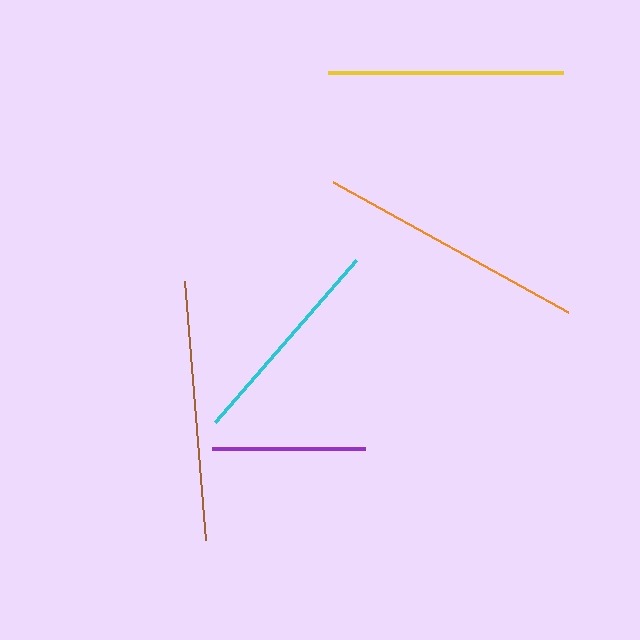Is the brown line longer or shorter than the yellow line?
The brown line is longer than the yellow line.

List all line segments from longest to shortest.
From longest to shortest: orange, brown, yellow, cyan, purple.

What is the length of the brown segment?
The brown segment is approximately 260 pixels long.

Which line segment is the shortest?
The purple line is the shortest at approximately 154 pixels.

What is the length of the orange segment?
The orange segment is approximately 268 pixels long.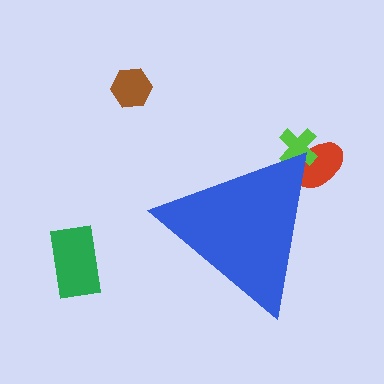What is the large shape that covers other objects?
A blue triangle.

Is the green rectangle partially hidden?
No, the green rectangle is fully visible.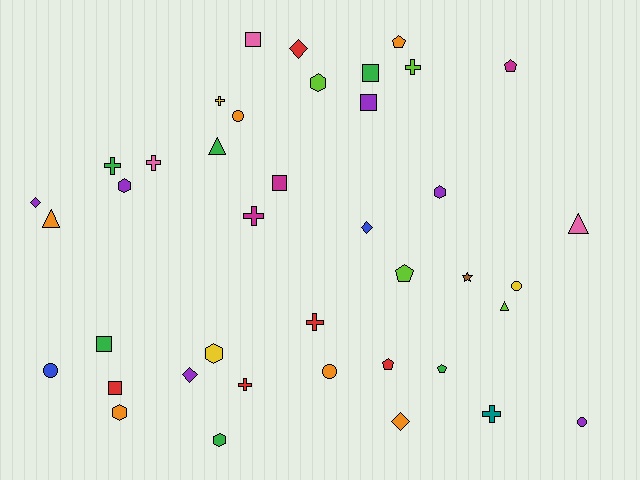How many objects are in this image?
There are 40 objects.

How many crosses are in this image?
There are 8 crosses.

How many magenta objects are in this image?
There are 3 magenta objects.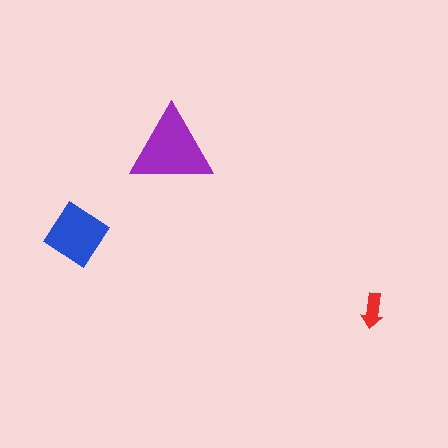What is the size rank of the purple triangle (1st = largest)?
1st.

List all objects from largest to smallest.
The purple triangle, the blue diamond, the red arrow.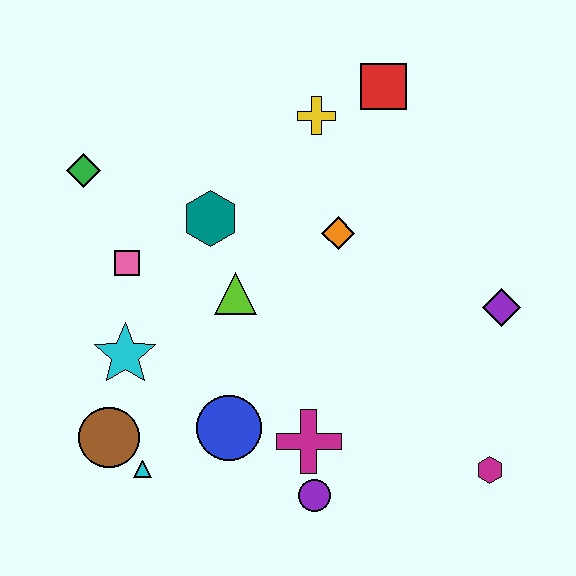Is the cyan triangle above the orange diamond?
No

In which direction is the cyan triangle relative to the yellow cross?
The cyan triangle is below the yellow cross.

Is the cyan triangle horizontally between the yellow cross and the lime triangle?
No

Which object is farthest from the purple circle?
The red square is farthest from the purple circle.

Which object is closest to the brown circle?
The cyan triangle is closest to the brown circle.